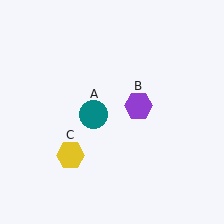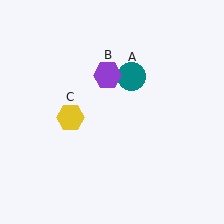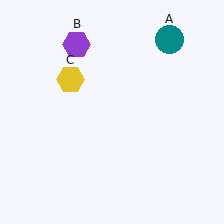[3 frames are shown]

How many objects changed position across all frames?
3 objects changed position: teal circle (object A), purple hexagon (object B), yellow hexagon (object C).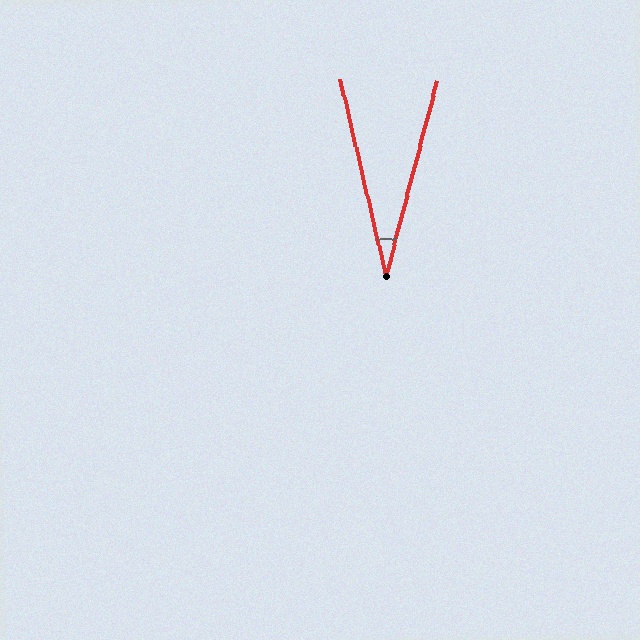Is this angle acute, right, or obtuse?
It is acute.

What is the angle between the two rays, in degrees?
Approximately 28 degrees.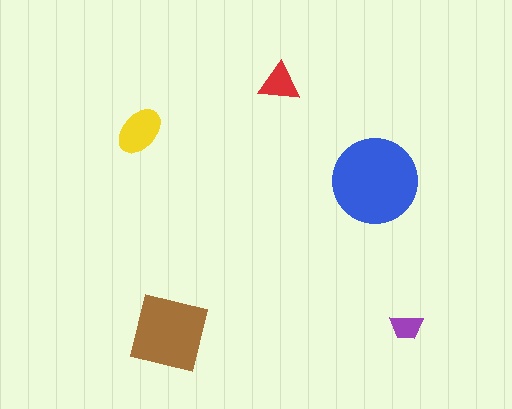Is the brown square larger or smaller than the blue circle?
Smaller.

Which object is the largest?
The blue circle.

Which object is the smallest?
The purple trapezoid.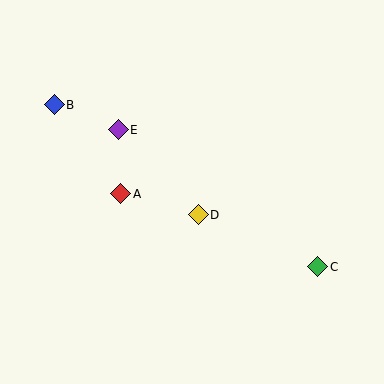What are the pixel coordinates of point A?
Point A is at (121, 194).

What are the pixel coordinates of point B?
Point B is at (54, 105).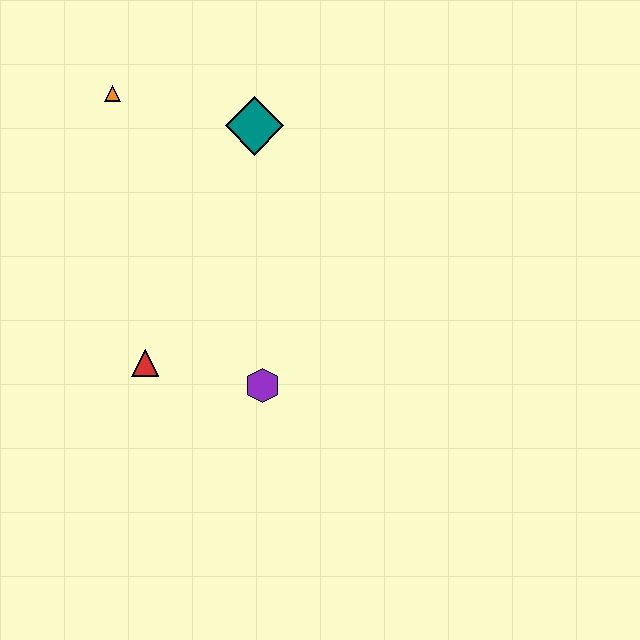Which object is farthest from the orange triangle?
The purple hexagon is farthest from the orange triangle.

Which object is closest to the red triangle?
The purple hexagon is closest to the red triangle.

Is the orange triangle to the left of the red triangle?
Yes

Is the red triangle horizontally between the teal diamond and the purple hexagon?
No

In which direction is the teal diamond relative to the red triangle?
The teal diamond is above the red triangle.